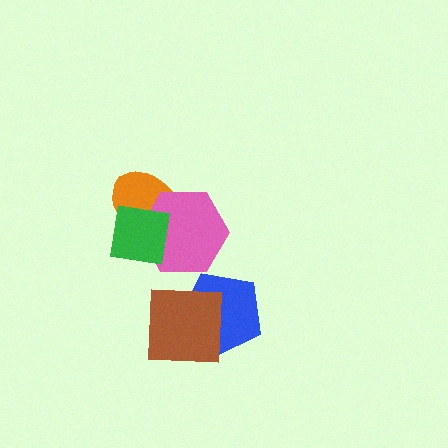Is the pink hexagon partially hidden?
Yes, it is partially covered by another shape.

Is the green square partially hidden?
No, no other shape covers it.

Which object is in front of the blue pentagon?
The brown square is in front of the blue pentagon.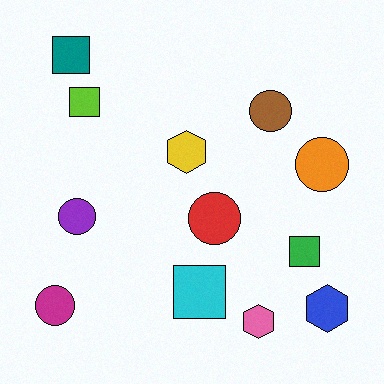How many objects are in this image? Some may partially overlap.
There are 12 objects.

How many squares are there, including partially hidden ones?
There are 4 squares.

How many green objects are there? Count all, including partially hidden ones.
There is 1 green object.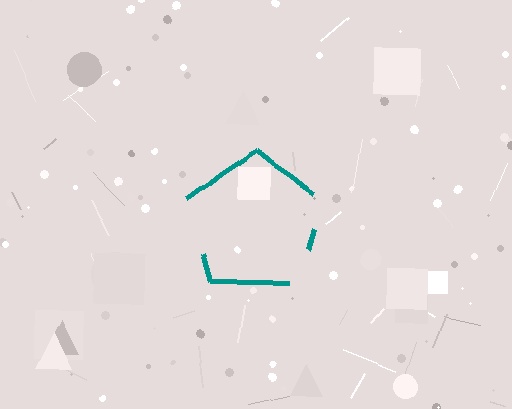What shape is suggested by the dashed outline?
The dashed outline suggests a pentagon.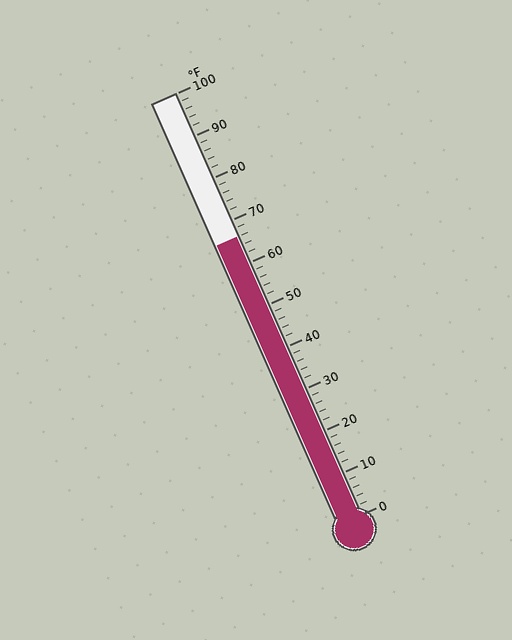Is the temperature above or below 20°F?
The temperature is above 20°F.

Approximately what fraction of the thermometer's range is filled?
The thermometer is filled to approximately 65% of its range.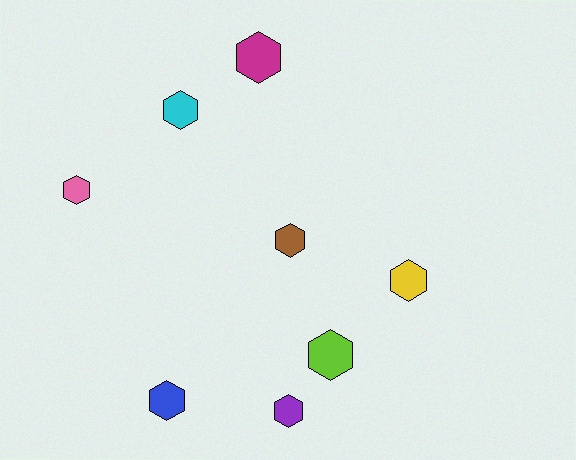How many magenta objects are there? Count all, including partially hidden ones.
There is 1 magenta object.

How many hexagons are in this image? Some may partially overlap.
There are 8 hexagons.